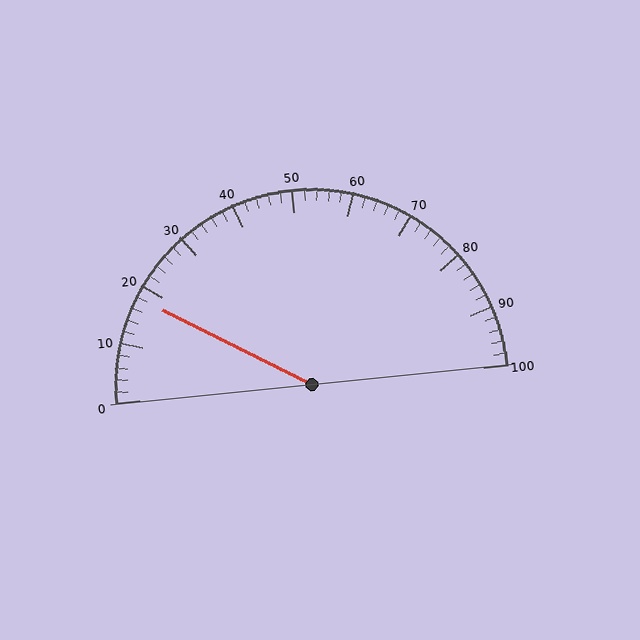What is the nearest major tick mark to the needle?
The nearest major tick mark is 20.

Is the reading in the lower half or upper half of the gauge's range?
The reading is in the lower half of the range (0 to 100).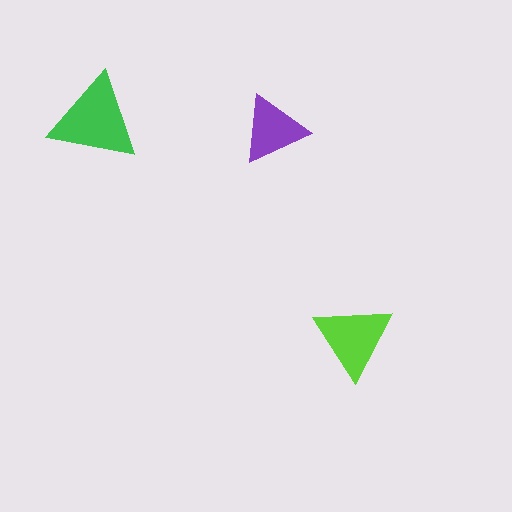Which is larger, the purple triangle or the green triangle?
The green one.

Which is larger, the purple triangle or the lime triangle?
The lime one.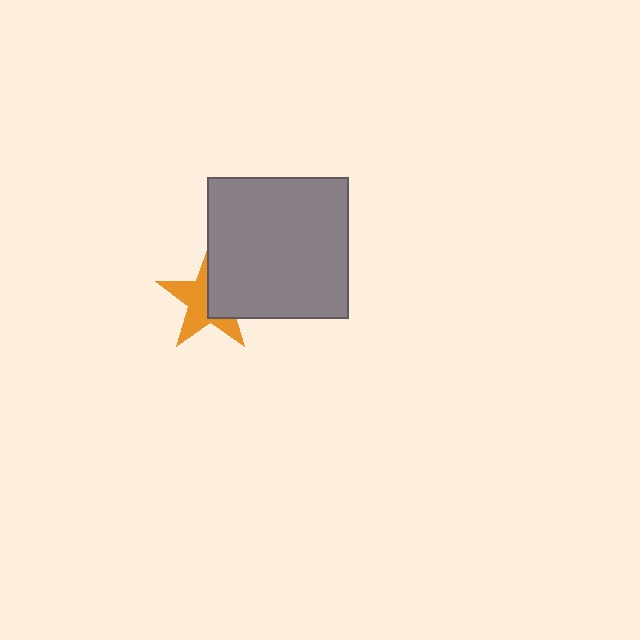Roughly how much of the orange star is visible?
About half of it is visible (roughly 55%).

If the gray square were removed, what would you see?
You would see the complete orange star.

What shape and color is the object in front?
The object in front is a gray square.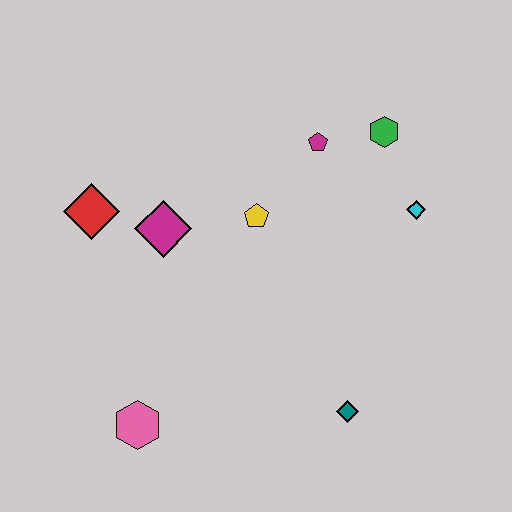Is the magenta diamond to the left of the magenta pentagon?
Yes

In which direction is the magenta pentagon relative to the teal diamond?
The magenta pentagon is above the teal diamond.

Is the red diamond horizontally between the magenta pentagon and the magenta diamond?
No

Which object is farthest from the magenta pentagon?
The pink hexagon is farthest from the magenta pentagon.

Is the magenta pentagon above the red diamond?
Yes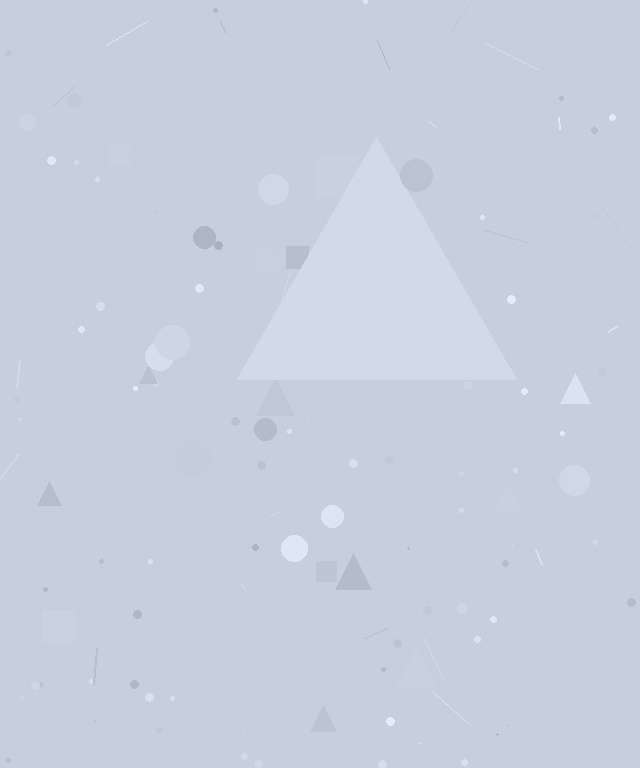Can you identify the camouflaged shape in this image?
The camouflaged shape is a triangle.